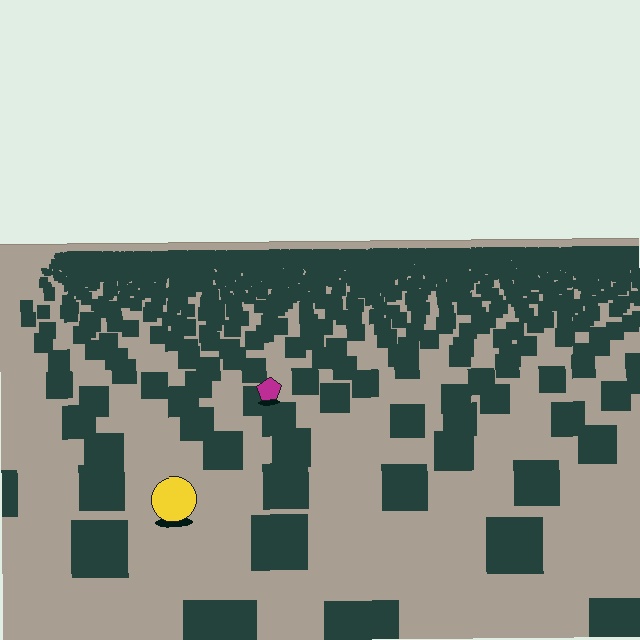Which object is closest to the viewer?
The yellow circle is closest. The texture marks near it are larger and more spread out.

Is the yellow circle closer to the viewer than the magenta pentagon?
Yes. The yellow circle is closer — you can tell from the texture gradient: the ground texture is coarser near it.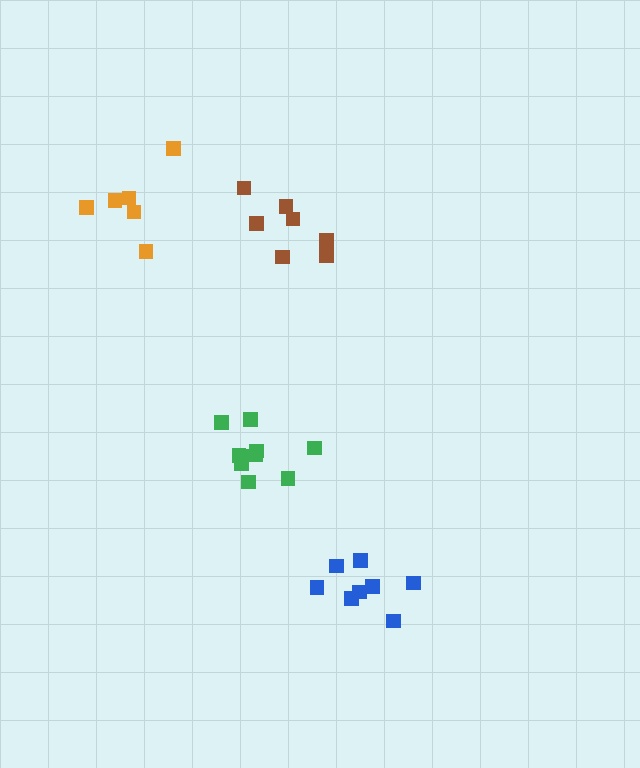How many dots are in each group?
Group 1: 6 dots, Group 2: 8 dots, Group 3: 10 dots, Group 4: 7 dots (31 total).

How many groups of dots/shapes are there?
There are 4 groups.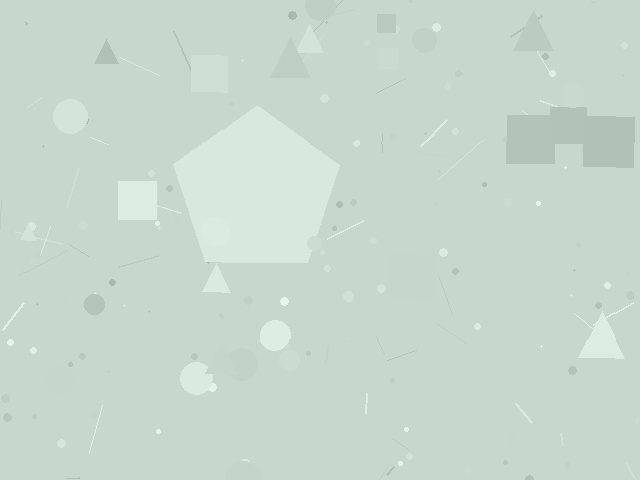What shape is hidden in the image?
A pentagon is hidden in the image.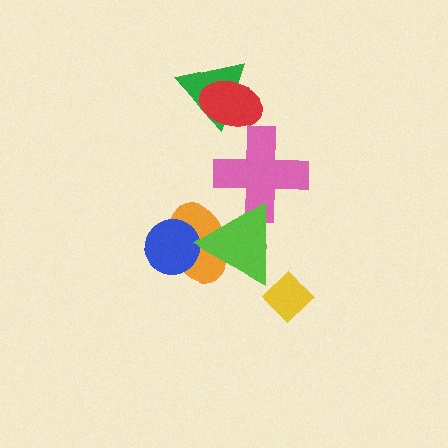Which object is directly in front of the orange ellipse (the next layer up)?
The blue circle is directly in front of the orange ellipse.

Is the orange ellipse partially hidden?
Yes, it is partially covered by another shape.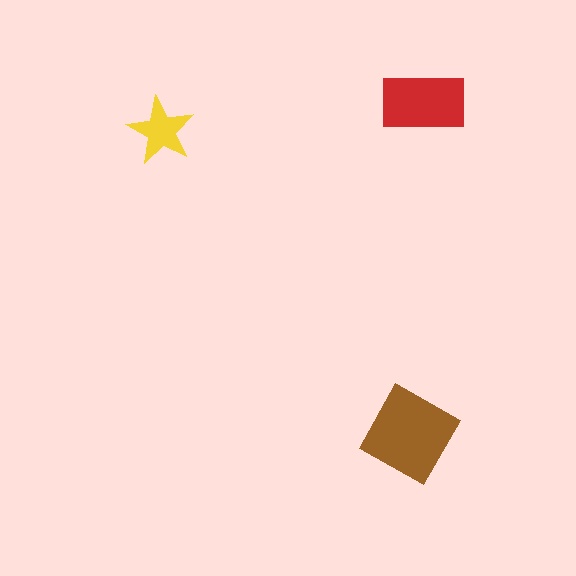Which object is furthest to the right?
The red rectangle is rightmost.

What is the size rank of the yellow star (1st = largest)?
3rd.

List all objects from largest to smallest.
The brown square, the red rectangle, the yellow star.